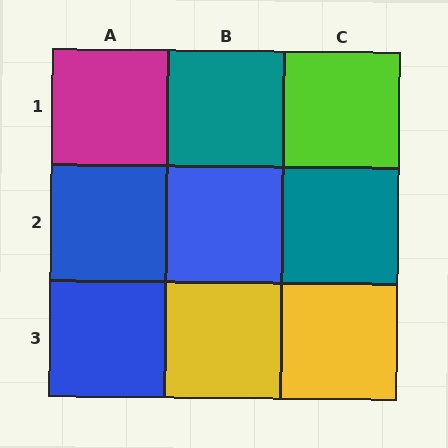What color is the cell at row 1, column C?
Lime.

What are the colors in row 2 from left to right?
Blue, blue, teal.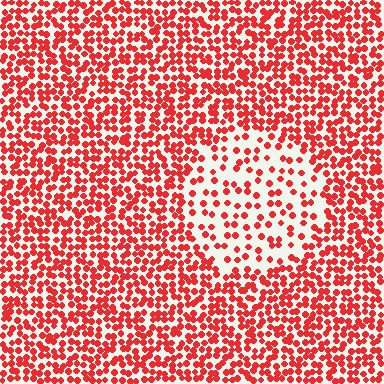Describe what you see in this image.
The image contains small red elements arranged at two different densities. A circle-shaped region is visible where the elements are less densely packed than the surrounding area.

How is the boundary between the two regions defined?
The boundary is defined by a change in element density (approximately 2.2x ratio). All elements are the same color, size, and shape.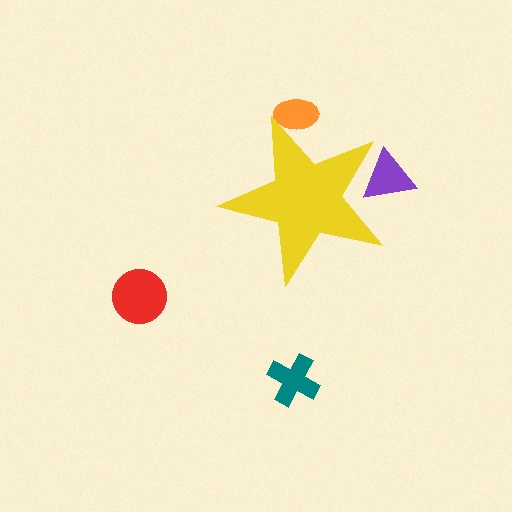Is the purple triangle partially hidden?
Yes, the purple triangle is partially hidden behind the yellow star.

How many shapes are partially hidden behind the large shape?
2 shapes are partially hidden.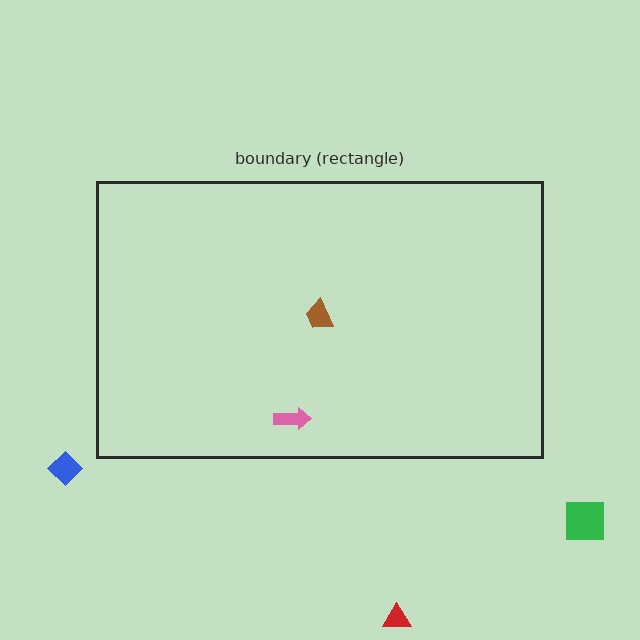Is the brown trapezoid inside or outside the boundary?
Inside.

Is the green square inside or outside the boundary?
Outside.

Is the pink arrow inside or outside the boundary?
Inside.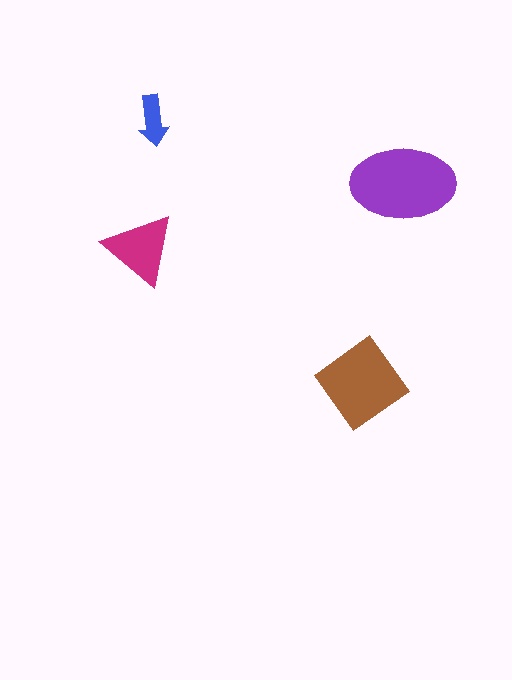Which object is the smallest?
The blue arrow.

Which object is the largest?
The purple ellipse.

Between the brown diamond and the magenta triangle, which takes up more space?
The brown diamond.